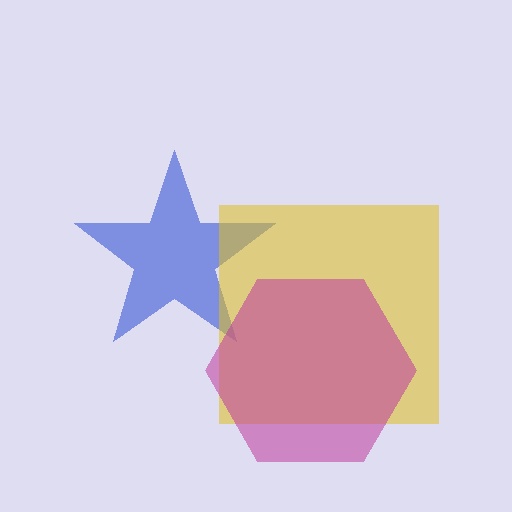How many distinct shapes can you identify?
There are 3 distinct shapes: a blue star, a yellow square, a magenta hexagon.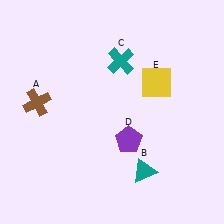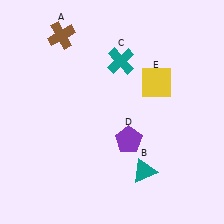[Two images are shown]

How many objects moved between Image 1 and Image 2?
1 object moved between the two images.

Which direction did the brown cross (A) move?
The brown cross (A) moved up.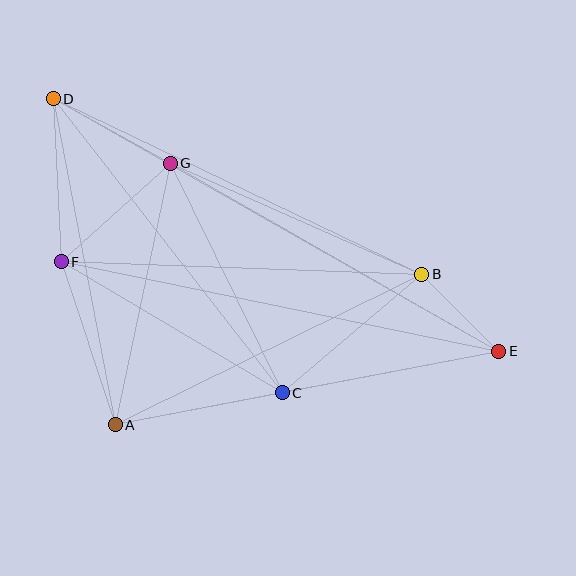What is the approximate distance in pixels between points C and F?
The distance between C and F is approximately 257 pixels.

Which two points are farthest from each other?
Points D and E are farthest from each other.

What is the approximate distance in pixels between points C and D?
The distance between C and D is approximately 373 pixels.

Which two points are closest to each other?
Points B and E are closest to each other.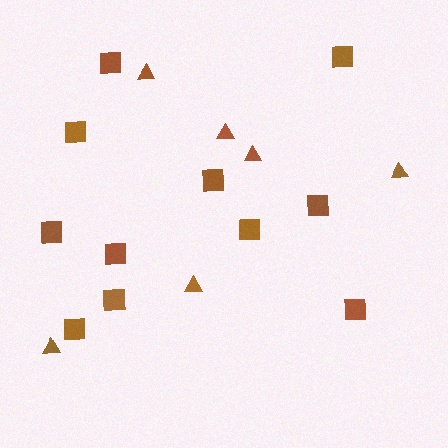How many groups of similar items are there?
There are 2 groups: one group of squares (11) and one group of triangles (6).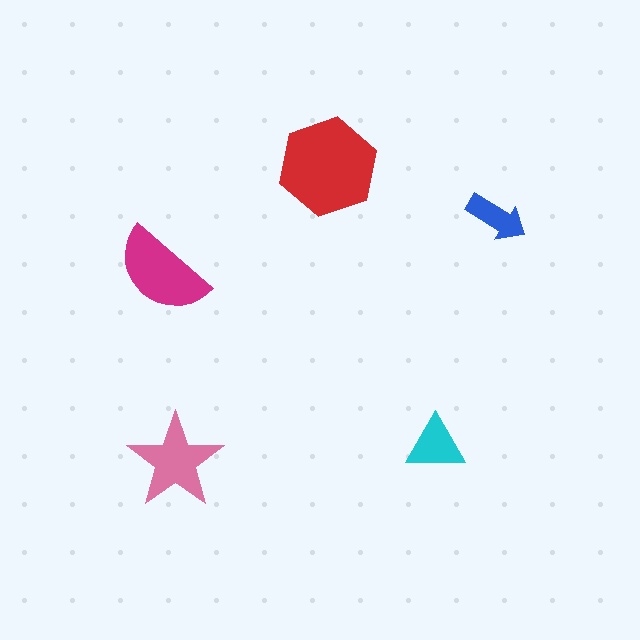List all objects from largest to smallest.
The red hexagon, the magenta semicircle, the pink star, the cyan triangle, the blue arrow.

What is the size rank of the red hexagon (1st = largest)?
1st.